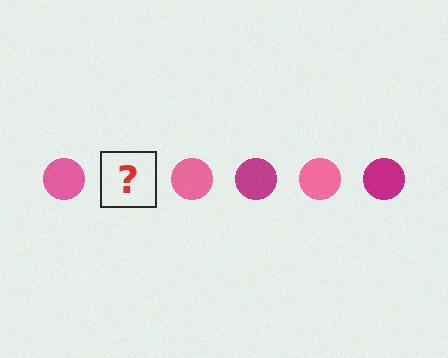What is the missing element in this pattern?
The missing element is a magenta circle.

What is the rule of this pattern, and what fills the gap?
The rule is that the pattern cycles through pink, magenta circles. The gap should be filled with a magenta circle.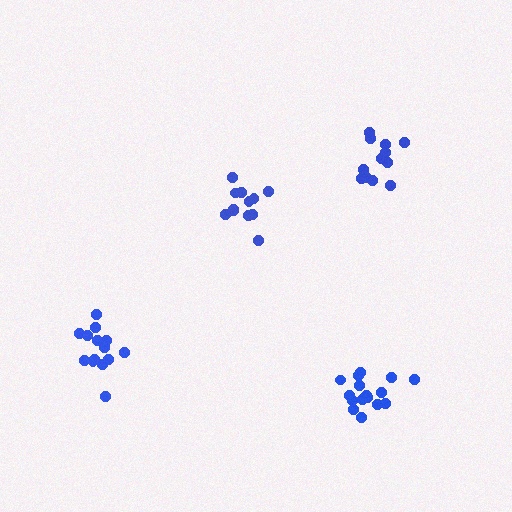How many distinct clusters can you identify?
There are 4 distinct clusters.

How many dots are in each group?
Group 1: 16 dots, Group 2: 12 dots, Group 3: 12 dots, Group 4: 14 dots (54 total).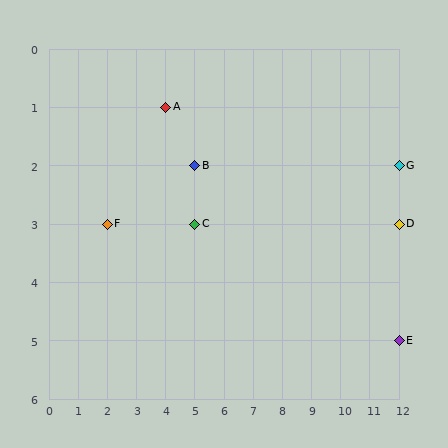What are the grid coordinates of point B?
Point B is at grid coordinates (5, 2).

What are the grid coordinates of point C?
Point C is at grid coordinates (5, 3).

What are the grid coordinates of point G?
Point G is at grid coordinates (12, 2).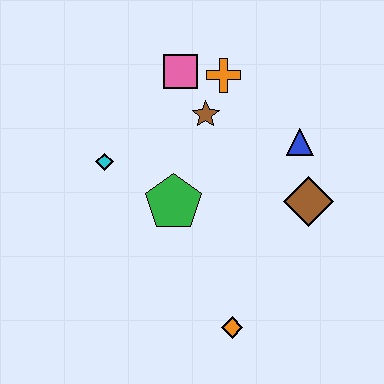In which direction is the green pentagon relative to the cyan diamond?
The green pentagon is to the right of the cyan diamond.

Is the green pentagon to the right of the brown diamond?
No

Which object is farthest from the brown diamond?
The cyan diamond is farthest from the brown diamond.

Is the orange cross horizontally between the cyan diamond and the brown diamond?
Yes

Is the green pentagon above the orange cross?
No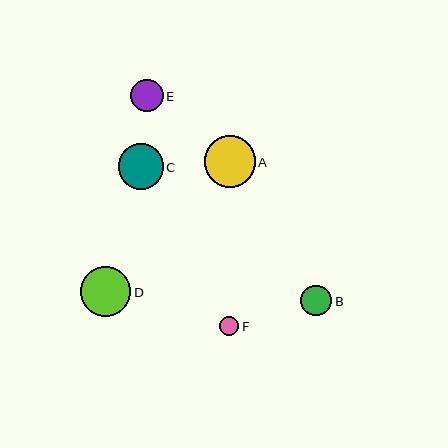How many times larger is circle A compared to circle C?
Circle A is approximately 1.1 times the size of circle C.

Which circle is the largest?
Circle A is the largest with a size of approximately 51 pixels.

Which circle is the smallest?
Circle F is the smallest with a size of approximately 19 pixels.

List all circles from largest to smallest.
From largest to smallest: A, D, C, E, B, F.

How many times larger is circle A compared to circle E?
Circle A is approximately 1.6 times the size of circle E.